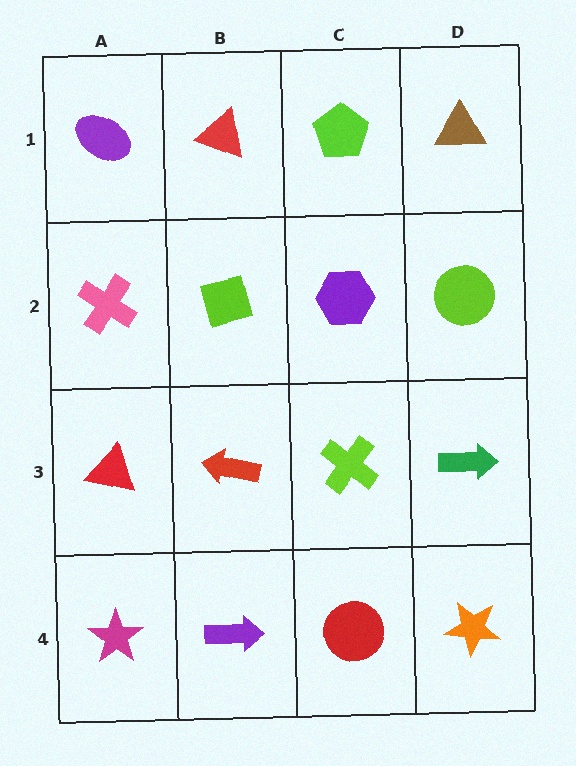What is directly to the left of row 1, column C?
A red triangle.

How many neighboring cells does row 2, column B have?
4.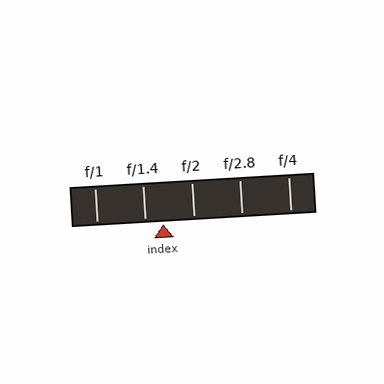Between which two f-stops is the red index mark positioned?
The index mark is between f/1.4 and f/2.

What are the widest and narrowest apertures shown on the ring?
The widest aperture shown is f/1 and the narrowest is f/4.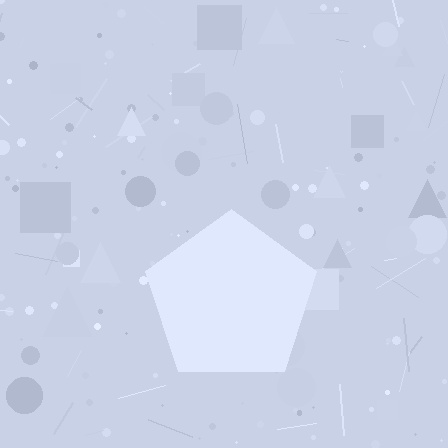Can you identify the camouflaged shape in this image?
The camouflaged shape is a pentagon.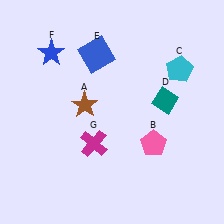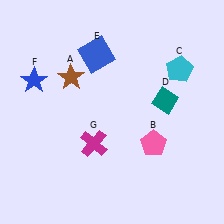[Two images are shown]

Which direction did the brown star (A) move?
The brown star (A) moved up.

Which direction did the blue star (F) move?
The blue star (F) moved down.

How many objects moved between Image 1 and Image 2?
2 objects moved between the two images.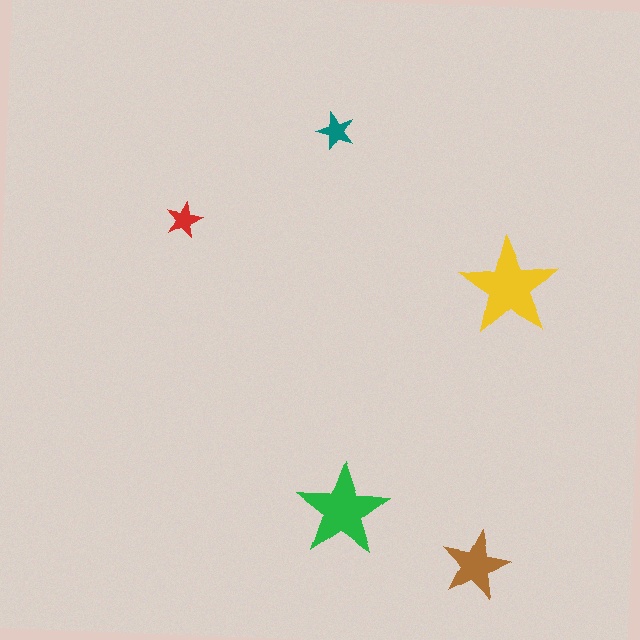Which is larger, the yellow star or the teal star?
The yellow one.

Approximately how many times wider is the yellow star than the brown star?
About 1.5 times wider.